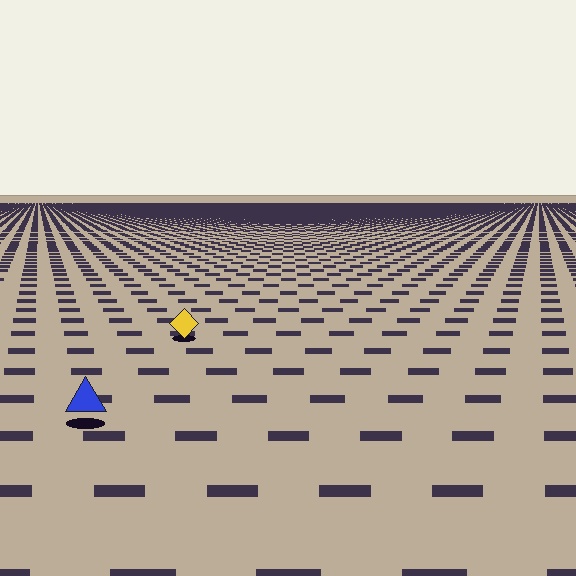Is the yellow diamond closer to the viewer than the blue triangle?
No. The blue triangle is closer — you can tell from the texture gradient: the ground texture is coarser near it.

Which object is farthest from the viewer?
The yellow diamond is farthest from the viewer. It appears smaller and the ground texture around it is denser.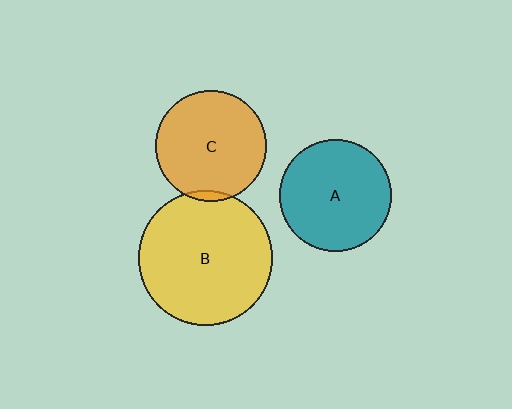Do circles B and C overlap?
Yes.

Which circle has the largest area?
Circle B (yellow).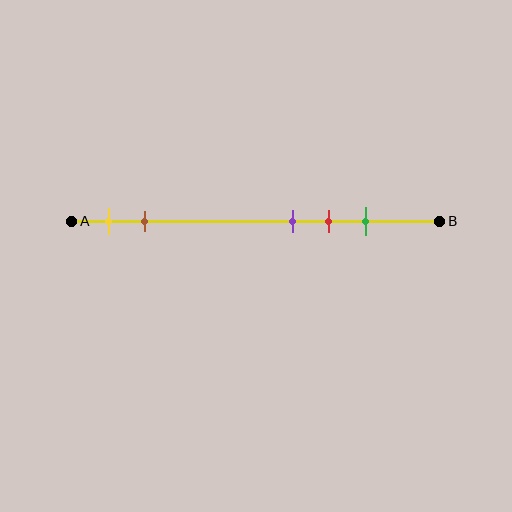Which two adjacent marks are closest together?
The purple and red marks are the closest adjacent pair.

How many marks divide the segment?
There are 5 marks dividing the segment.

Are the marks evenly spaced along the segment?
No, the marks are not evenly spaced.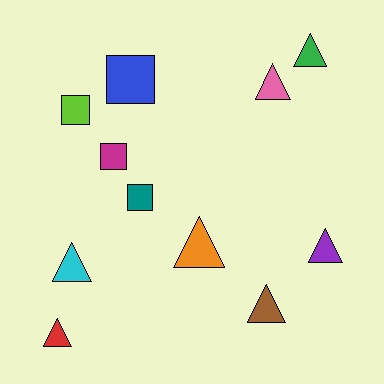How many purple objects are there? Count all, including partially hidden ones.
There is 1 purple object.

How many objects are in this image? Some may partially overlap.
There are 11 objects.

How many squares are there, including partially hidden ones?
There are 4 squares.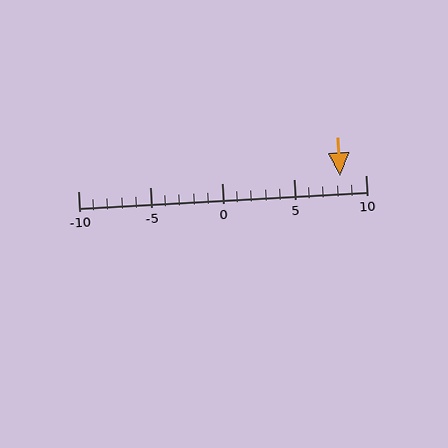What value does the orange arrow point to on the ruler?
The orange arrow points to approximately 8.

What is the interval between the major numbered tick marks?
The major tick marks are spaced 5 units apart.